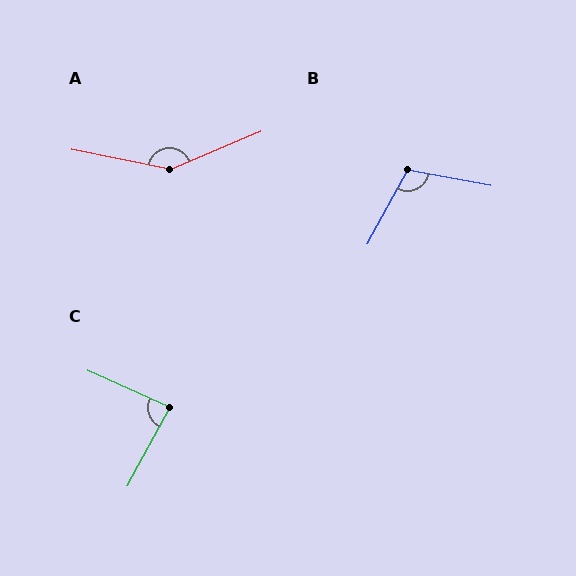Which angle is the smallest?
C, at approximately 85 degrees.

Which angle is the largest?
A, at approximately 146 degrees.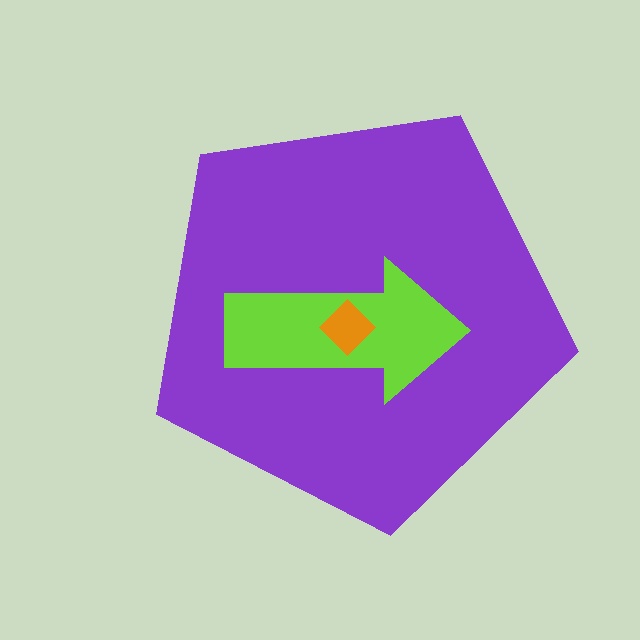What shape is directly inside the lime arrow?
The orange diamond.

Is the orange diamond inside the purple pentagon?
Yes.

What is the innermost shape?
The orange diamond.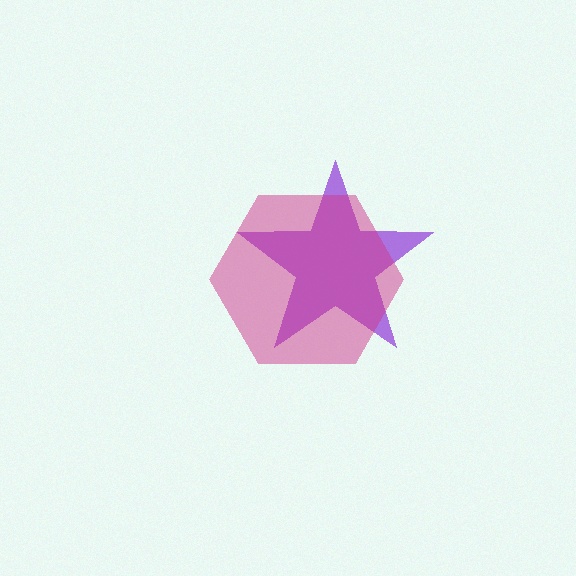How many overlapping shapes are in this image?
There are 2 overlapping shapes in the image.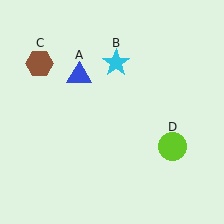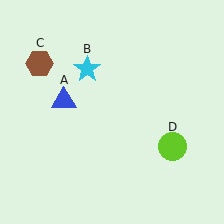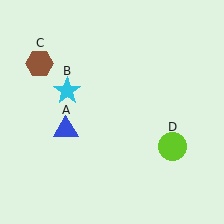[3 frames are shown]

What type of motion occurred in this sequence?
The blue triangle (object A), cyan star (object B) rotated counterclockwise around the center of the scene.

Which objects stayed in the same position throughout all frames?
Brown hexagon (object C) and lime circle (object D) remained stationary.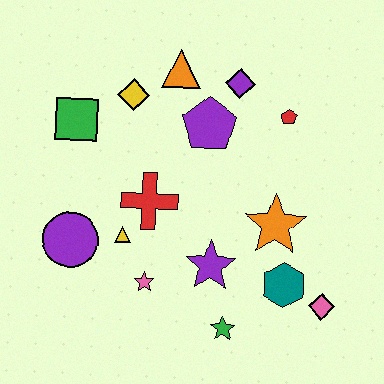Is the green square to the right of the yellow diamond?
No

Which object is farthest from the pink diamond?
The green square is farthest from the pink diamond.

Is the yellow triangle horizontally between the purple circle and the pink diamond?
Yes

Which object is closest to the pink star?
The yellow triangle is closest to the pink star.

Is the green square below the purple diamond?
Yes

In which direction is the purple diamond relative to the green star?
The purple diamond is above the green star.